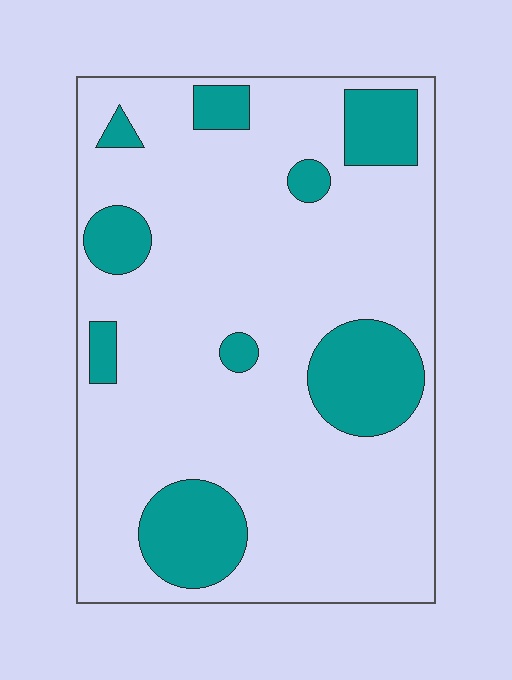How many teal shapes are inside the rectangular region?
9.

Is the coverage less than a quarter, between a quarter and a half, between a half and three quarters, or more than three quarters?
Less than a quarter.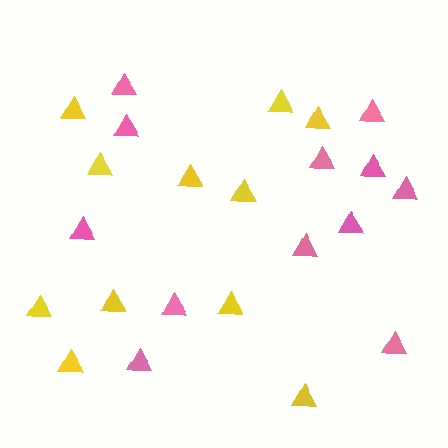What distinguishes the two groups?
There are 2 groups: one group of pink triangles (12) and one group of yellow triangles (11).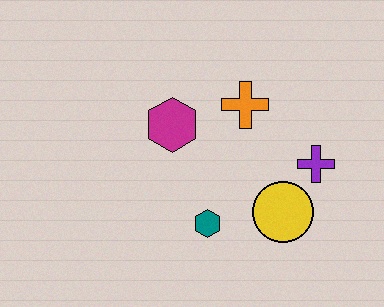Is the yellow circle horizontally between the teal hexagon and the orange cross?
No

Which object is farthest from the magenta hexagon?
The purple cross is farthest from the magenta hexagon.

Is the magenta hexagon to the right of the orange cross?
No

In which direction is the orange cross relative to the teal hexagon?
The orange cross is above the teal hexagon.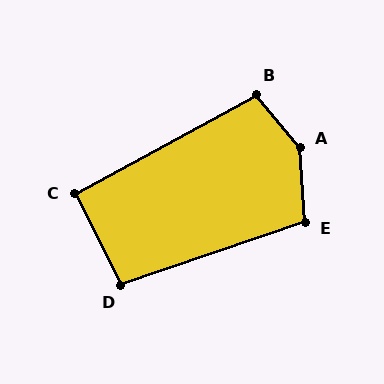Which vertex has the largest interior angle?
A, at approximately 144 degrees.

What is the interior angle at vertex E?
Approximately 105 degrees (obtuse).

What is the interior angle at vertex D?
Approximately 98 degrees (obtuse).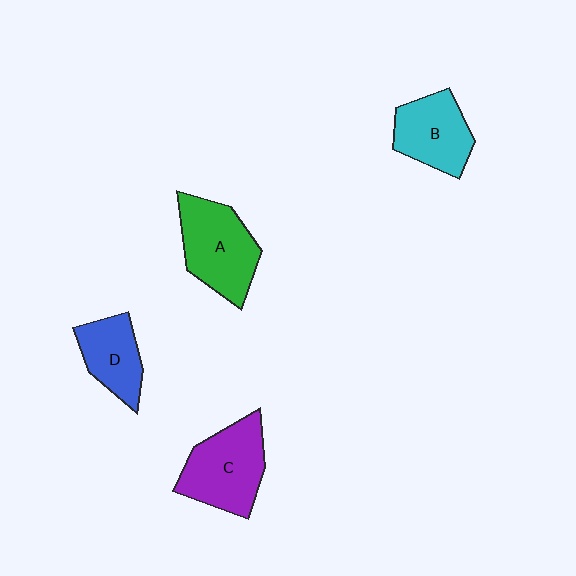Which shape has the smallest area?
Shape D (blue).